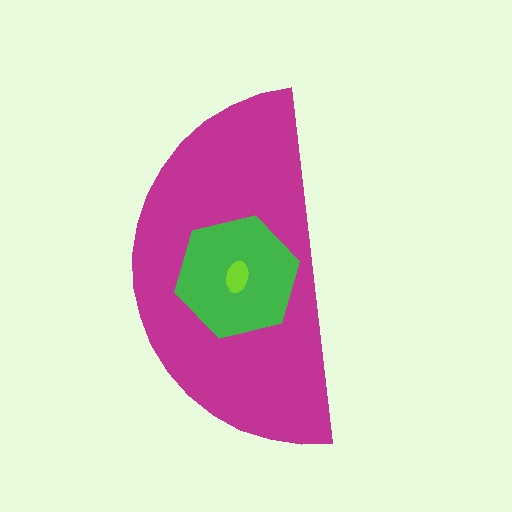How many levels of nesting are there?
3.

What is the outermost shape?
The magenta semicircle.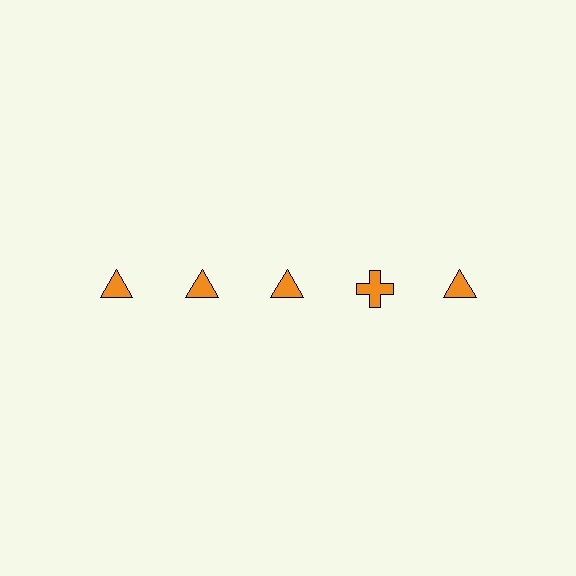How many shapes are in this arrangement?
There are 5 shapes arranged in a grid pattern.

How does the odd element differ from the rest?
It has a different shape: cross instead of triangle.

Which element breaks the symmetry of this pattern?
The orange cross in the top row, second from right column breaks the symmetry. All other shapes are orange triangles.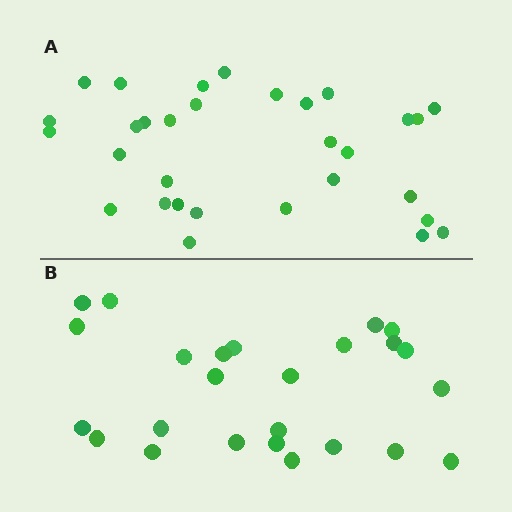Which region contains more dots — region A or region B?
Region A (the top region) has more dots.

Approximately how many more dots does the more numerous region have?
Region A has about 6 more dots than region B.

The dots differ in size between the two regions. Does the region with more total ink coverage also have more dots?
No. Region B has more total ink coverage because its dots are larger, but region A actually contains more individual dots. Total area can be misleading — the number of items is what matters here.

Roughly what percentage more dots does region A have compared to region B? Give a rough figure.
About 25% more.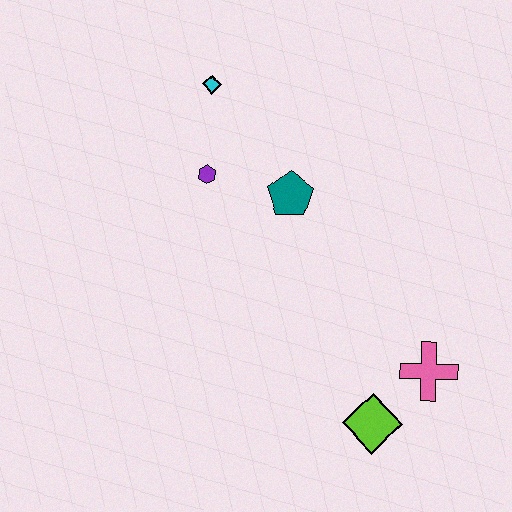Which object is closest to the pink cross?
The lime diamond is closest to the pink cross.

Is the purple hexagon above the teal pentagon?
Yes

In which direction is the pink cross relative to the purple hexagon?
The pink cross is to the right of the purple hexagon.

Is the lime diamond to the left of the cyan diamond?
No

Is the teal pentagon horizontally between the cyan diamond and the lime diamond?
Yes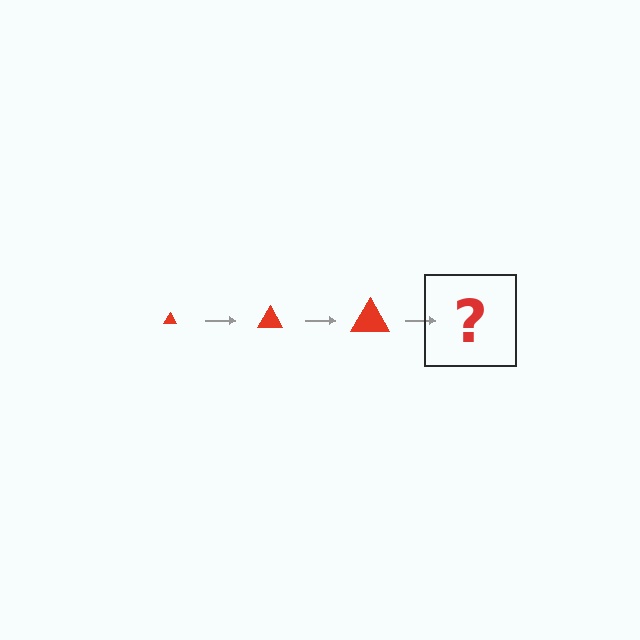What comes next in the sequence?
The next element should be a red triangle, larger than the previous one.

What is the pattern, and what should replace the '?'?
The pattern is that the triangle gets progressively larger each step. The '?' should be a red triangle, larger than the previous one.